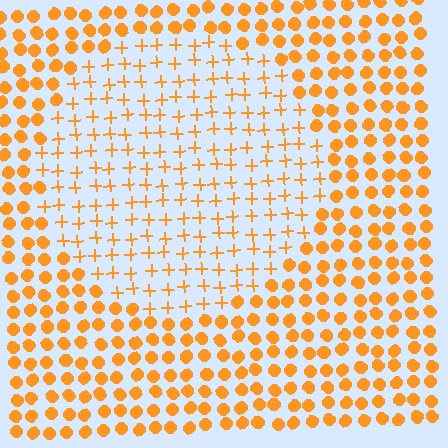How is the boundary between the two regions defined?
The boundary is defined by a change in element shape: plus signs inside vs. circles outside. All elements share the same color and spacing.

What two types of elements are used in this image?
The image uses plus signs inside the circle region and circles outside it.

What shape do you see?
I see a circle.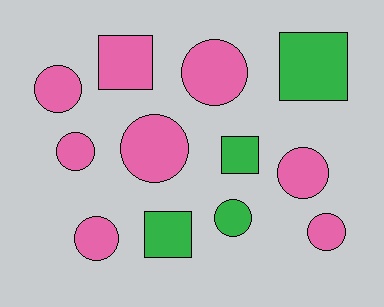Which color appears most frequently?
Pink, with 8 objects.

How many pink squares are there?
There is 1 pink square.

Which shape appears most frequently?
Circle, with 8 objects.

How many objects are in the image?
There are 12 objects.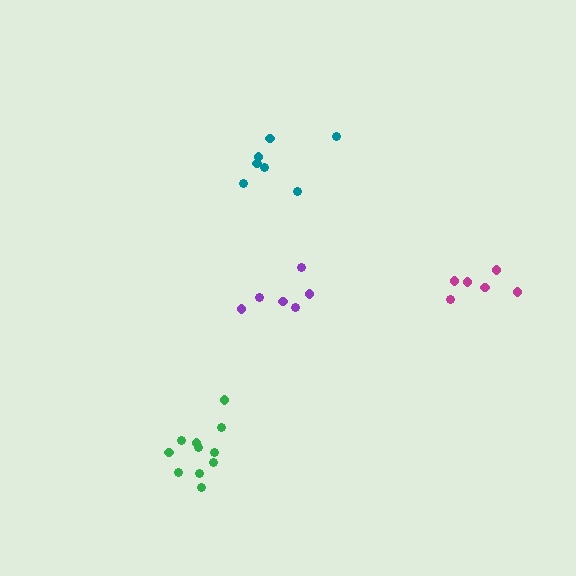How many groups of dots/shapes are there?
There are 4 groups.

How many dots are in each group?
Group 1: 6 dots, Group 2: 7 dots, Group 3: 6 dots, Group 4: 11 dots (30 total).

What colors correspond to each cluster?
The clusters are colored: purple, teal, magenta, green.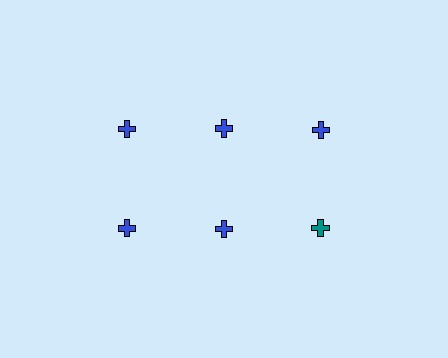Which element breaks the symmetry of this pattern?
The teal cross in the second row, center column breaks the symmetry. All other shapes are blue crosses.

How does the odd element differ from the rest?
It has a different color: teal instead of blue.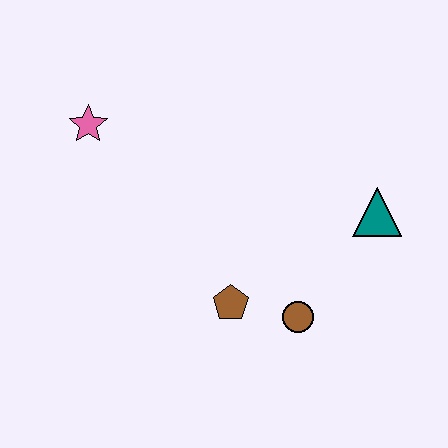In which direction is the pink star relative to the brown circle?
The pink star is to the left of the brown circle.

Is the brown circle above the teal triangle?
No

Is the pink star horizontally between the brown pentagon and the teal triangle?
No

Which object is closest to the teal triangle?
The brown circle is closest to the teal triangle.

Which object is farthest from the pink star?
The teal triangle is farthest from the pink star.